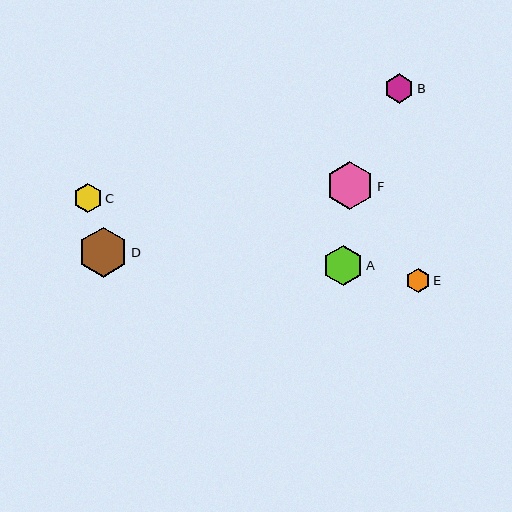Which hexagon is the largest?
Hexagon D is the largest with a size of approximately 50 pixels.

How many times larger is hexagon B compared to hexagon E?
Hexagon B is approximately 1.2 times the size of hexagon E.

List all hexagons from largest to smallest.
From largest to smallest: D, F, A, B, C, E.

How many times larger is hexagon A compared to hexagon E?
Hexagon A is approximately 1.7 times the size of hexagon E.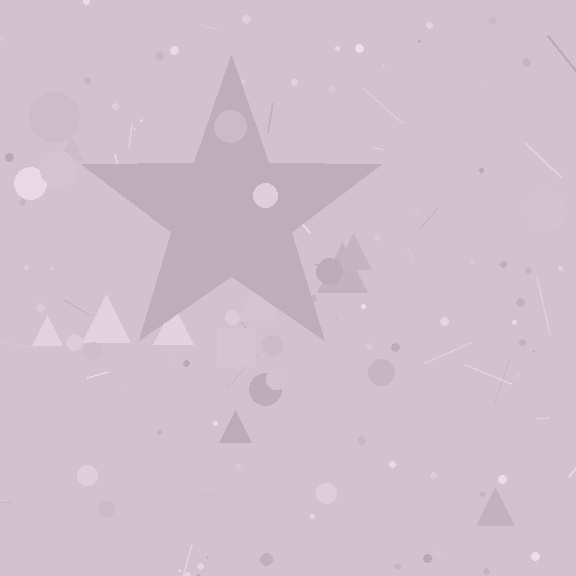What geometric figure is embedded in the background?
A star is embedded in the background.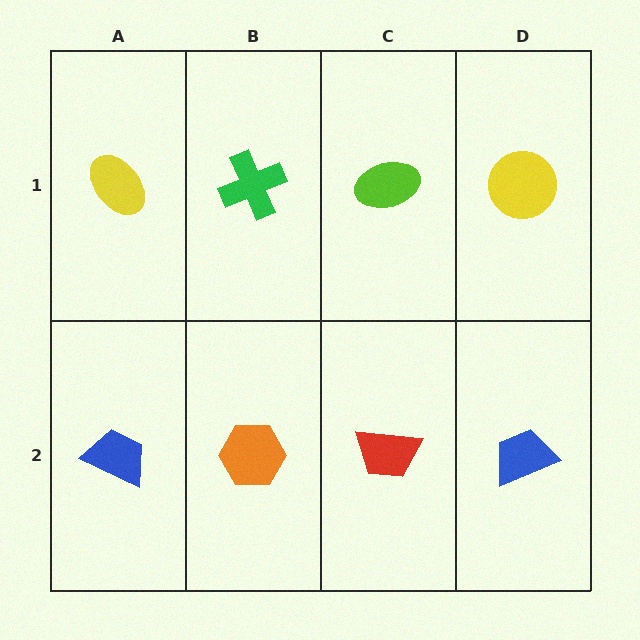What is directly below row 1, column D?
A blue trapezoid.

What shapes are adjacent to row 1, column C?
A red trapezoid (row 2, column C), a green cross (row 1, column B), a yellow circle (row 1, column D).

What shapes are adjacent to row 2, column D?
A yellow circle (row 1, column D), a red trapezoid (row 2, column C).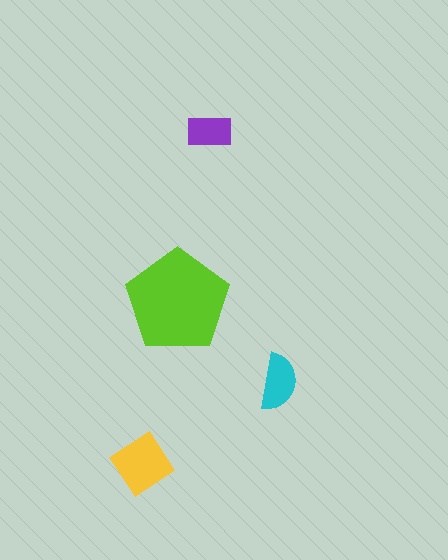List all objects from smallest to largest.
The purple rectangle, the cyan semicircle, the yellow diamond, the lime pentagon.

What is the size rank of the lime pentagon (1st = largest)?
1st.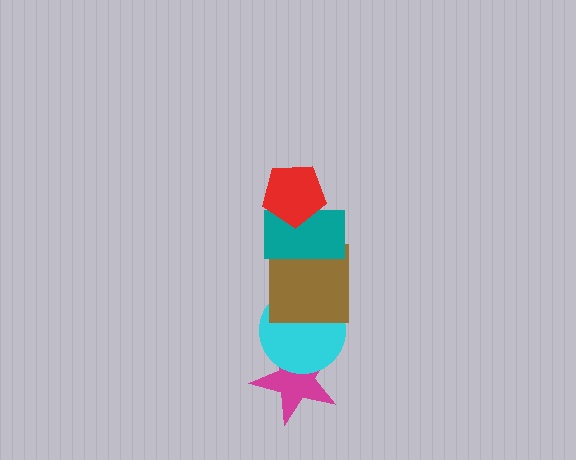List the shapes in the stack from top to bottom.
From top to bottom: the red pentagon, the teal rectangle, the brown square, the cyan circle, the magenta star.